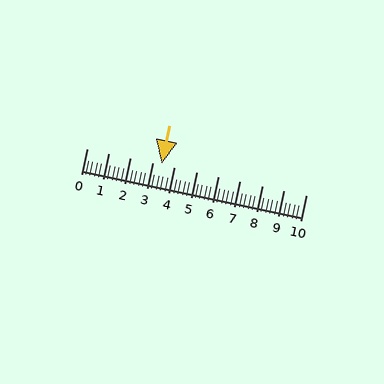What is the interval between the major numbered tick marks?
The major tick marks are spaced 1 units apart.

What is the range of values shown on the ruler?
The ruler shows values from 0 to 10.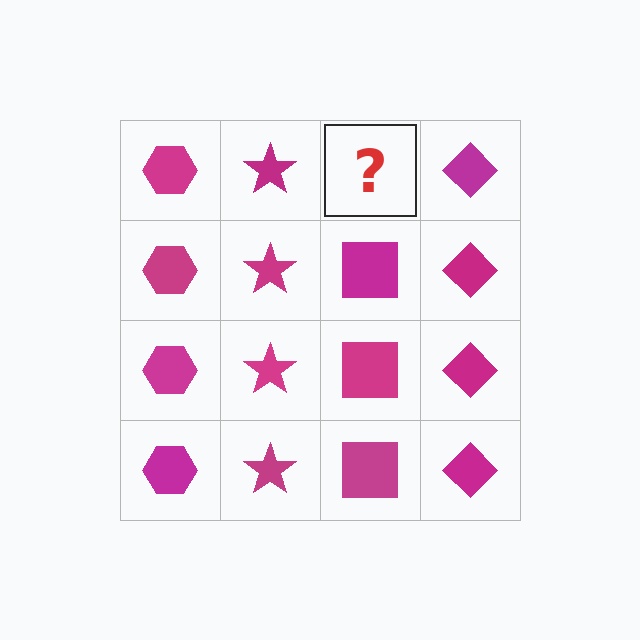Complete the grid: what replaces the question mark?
The question mark should be replaced with a magenta square.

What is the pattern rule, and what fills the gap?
The rule is that each column has a consistent shape. The gap should be filled with a magenta square.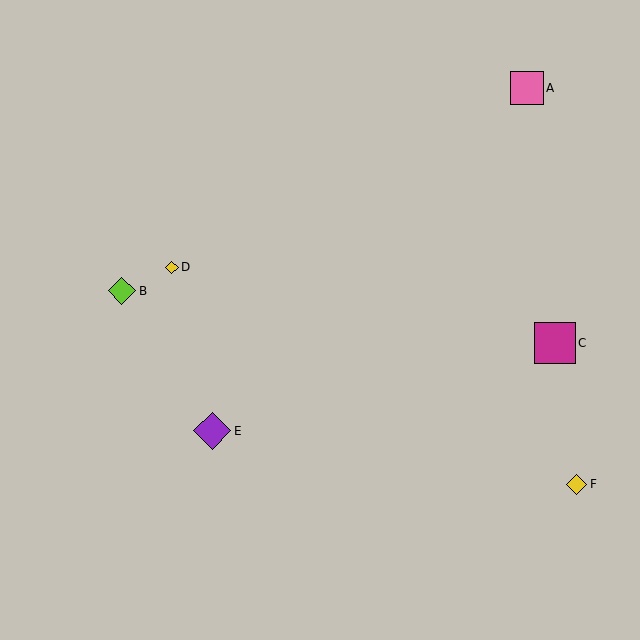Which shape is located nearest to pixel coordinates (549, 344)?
The magenta square (labeled C) at (555, 343) is nearest to that location.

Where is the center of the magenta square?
The center of the magenta square is at (555, 343).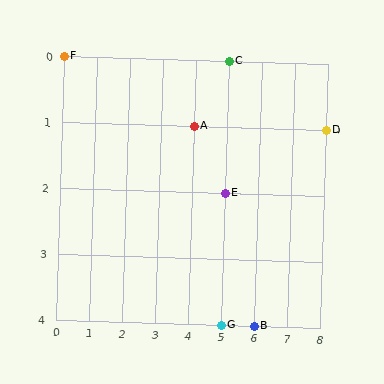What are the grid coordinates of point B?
Point B is at grid coordinates (6, 4).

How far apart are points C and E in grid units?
Points C and E are 2 rows apart.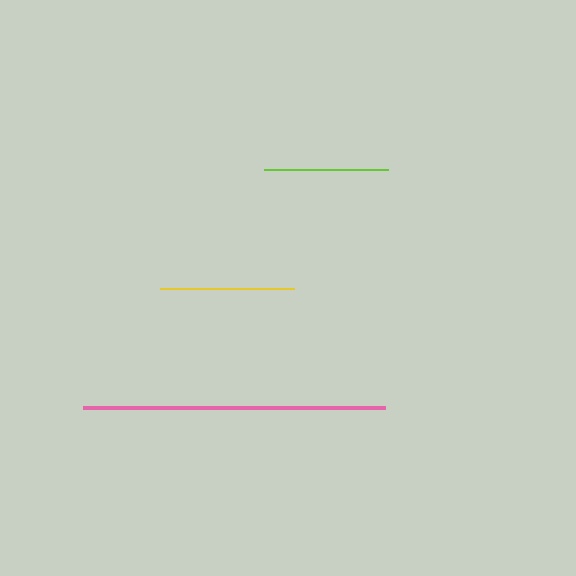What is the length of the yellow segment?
The yellow segment is approximately 134 pixels long.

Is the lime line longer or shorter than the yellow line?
The yellow line is longer than the lime line.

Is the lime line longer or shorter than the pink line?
The pink line is longer than the lime line.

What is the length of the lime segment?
The lime segment is approximately 124 pixels long.